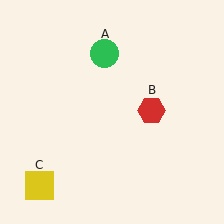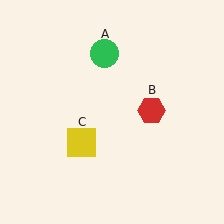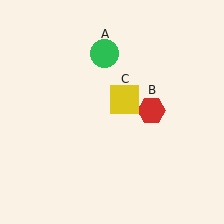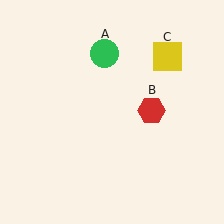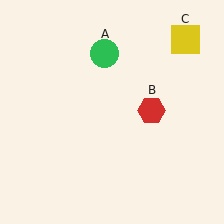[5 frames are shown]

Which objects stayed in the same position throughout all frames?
Green circle (object A) and red hexagon (object B) remained stationary.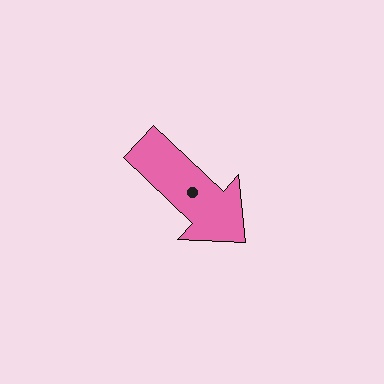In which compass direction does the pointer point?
Southeast.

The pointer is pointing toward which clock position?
Roughly 4 o'clock.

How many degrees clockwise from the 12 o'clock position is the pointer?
Approximately 133 degrees.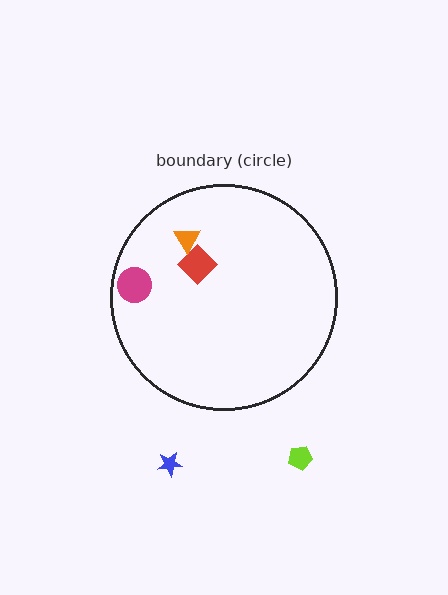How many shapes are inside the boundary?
3 inside, 2 outside.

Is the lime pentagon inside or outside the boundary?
Outside.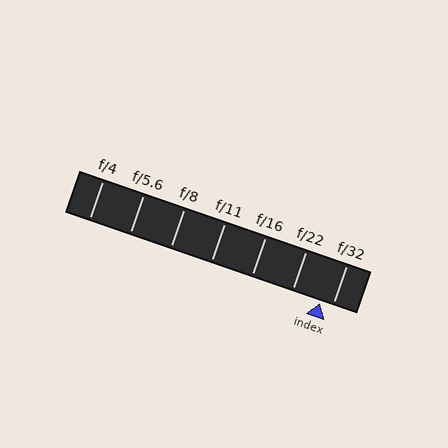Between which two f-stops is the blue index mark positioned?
The index mark is between f/22 and f/32.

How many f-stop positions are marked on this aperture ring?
There are 7 f-stop positions marked.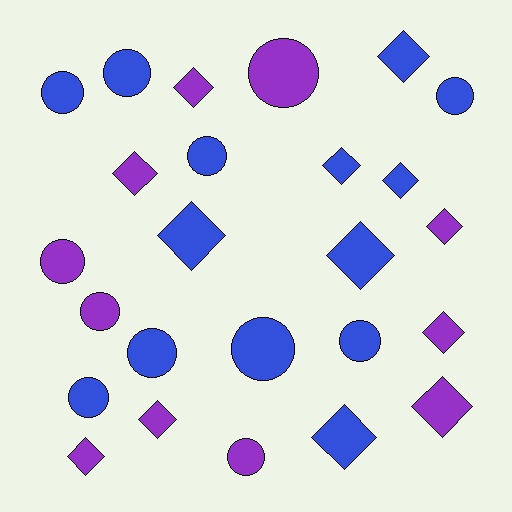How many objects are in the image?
There are 25 objects.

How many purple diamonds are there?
There are 7 purple diamonds.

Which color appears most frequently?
Blue, with 14 objects.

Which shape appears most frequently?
Diamond, with 13 objects.